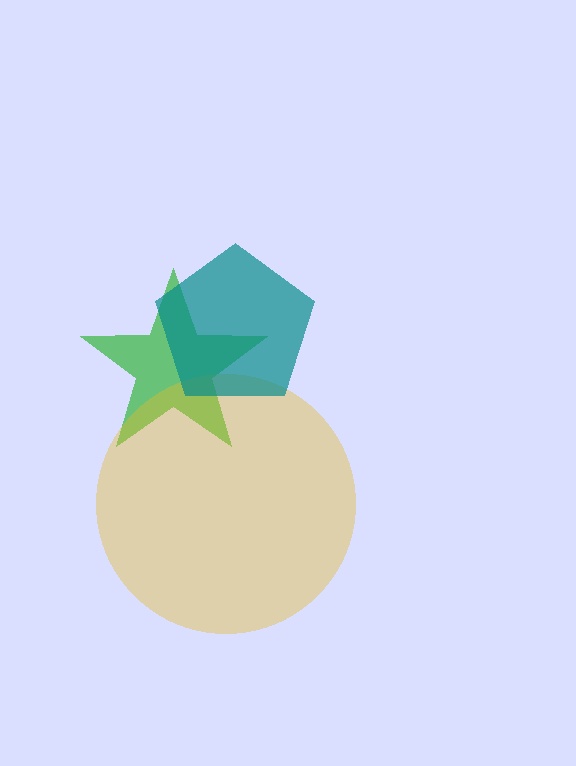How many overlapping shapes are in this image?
There are 3 overlapping shapes in the image.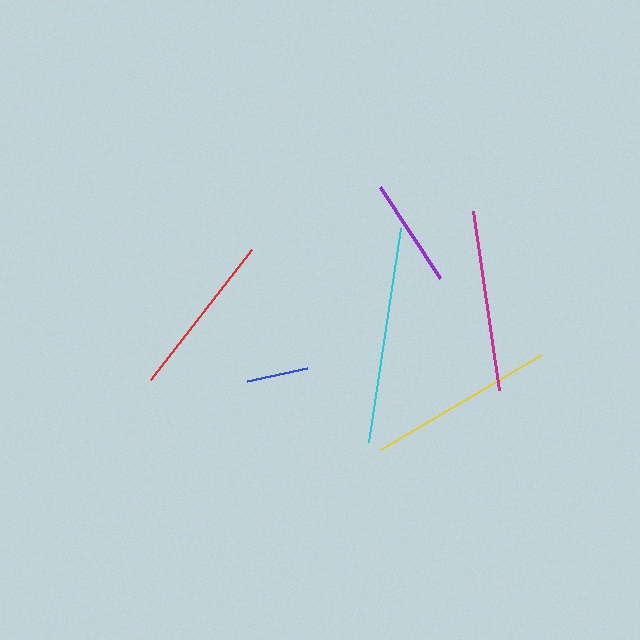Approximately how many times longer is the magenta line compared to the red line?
The magenta line is approximately 1.1 times the length of the red line.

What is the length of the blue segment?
The blue segment is approximately 62 pixels long.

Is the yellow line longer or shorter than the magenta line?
The yellow line is longer than the magenta line.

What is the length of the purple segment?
The purple segment is approximately 109 pixels long.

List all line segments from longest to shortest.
From longest to shortest: cyan, yellow, magenta, red, purple, blue.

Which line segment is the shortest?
The blue line is the shortest at approximately 62 pixels.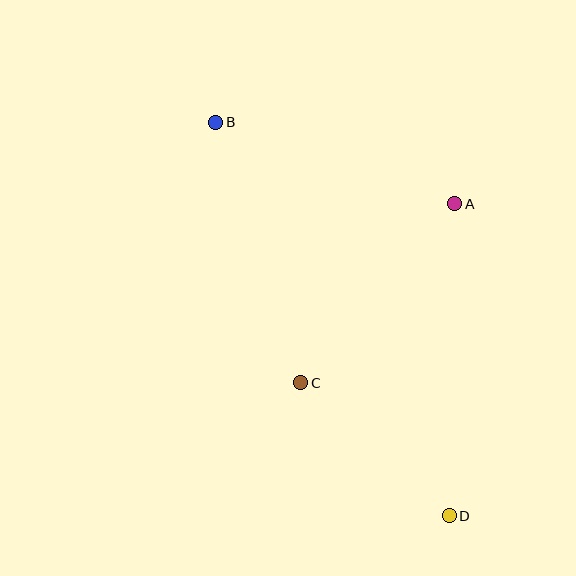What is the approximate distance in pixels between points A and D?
The distance between A and D is approximately 312 pixels.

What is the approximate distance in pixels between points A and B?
The distance between A and B is approximately 253 pixels.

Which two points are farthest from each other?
Points B and D are farthest from each other.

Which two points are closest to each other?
Points C and D are closest to each other.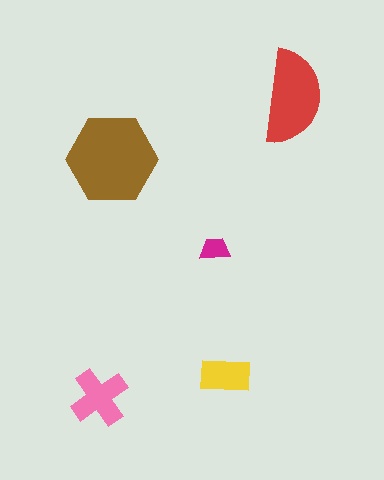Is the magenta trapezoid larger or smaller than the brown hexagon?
Smaller.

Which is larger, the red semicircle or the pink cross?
The red semicircle.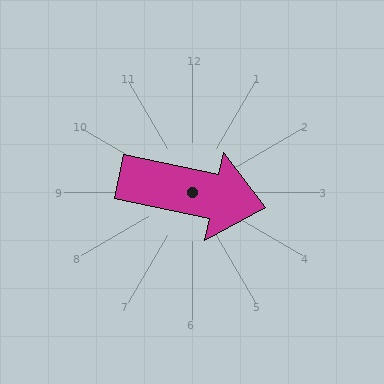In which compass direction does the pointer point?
East.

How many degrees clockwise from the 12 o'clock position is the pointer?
Approximately 102 degrees.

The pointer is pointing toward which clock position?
Roughly 3 o'clock.